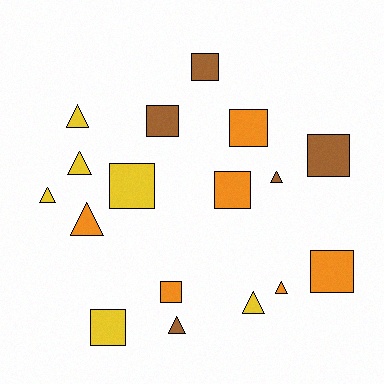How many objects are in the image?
There are 17 objects.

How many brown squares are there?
There are 3 brown squares.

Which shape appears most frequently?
Square, with 9 objects.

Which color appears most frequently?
Orange, with 6 objects.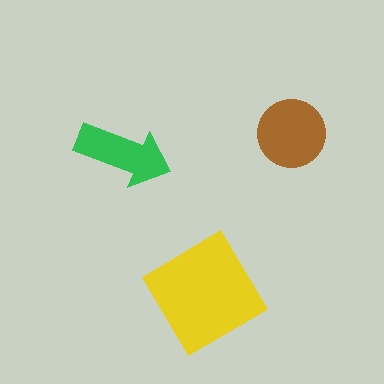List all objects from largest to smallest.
The yellow diamond, the brown circle, the green arrow.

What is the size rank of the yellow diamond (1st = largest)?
1st.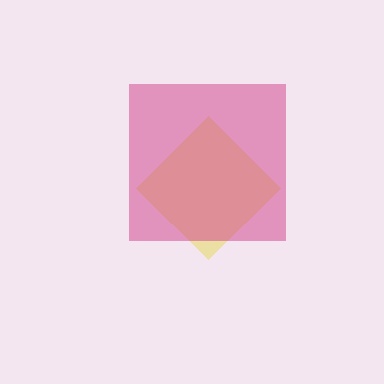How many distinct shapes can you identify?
There are 2 distinct shapes: a yellow diamond, a magenta square.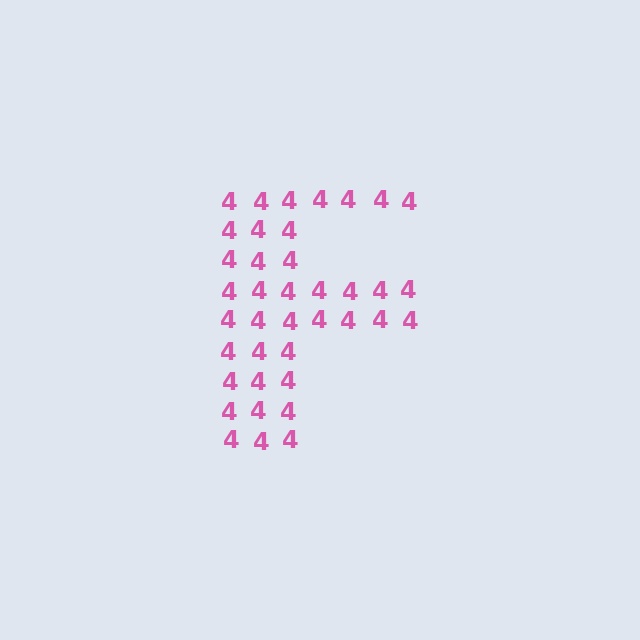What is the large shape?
The large shape is the letter F.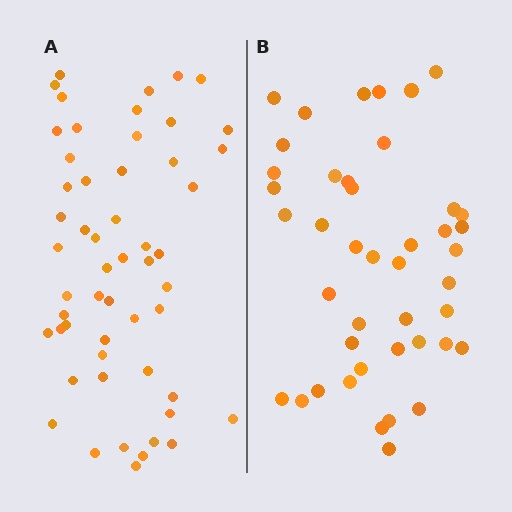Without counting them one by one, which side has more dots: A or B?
Region A (the left region) has more dots.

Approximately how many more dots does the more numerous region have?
Region A has roughly 12 or so more dots than region B.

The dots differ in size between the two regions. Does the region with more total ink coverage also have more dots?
No. Region B has more total ink coverage because its dots are larger, but region A actually contains more individual dots. Total area can be misleading — the number of items is what matters here.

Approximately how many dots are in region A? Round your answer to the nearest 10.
About 50 dots. (The exact count is 54, which rounds to 50.)